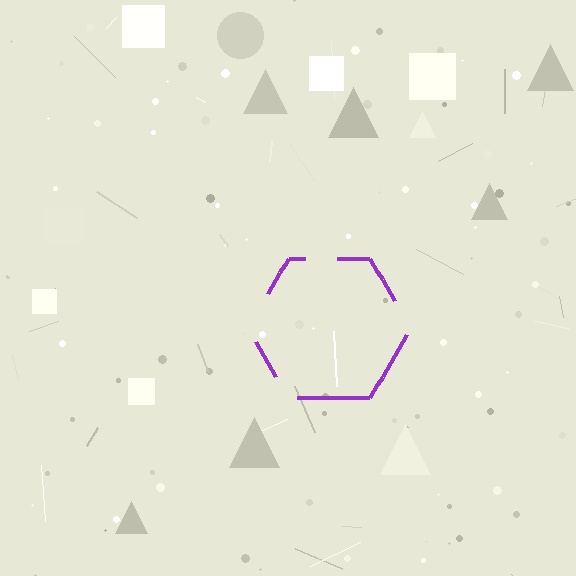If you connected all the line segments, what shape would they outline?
They would outline a hexagon.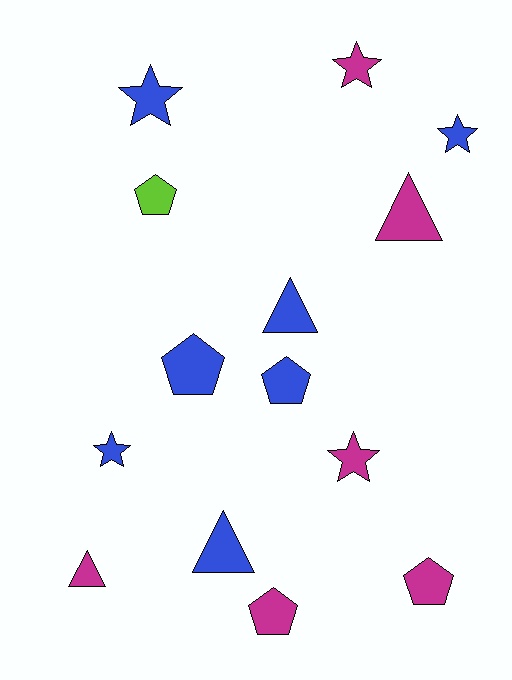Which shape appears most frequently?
Star, with 5 objects.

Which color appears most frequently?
Blue, with 7 objects.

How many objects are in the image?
There are 14 objects.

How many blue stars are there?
There are 3 blue stars.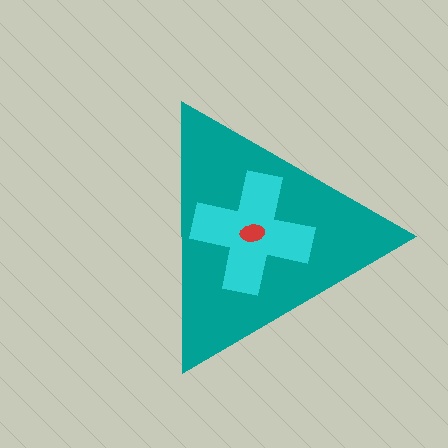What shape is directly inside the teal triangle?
The cyan cross.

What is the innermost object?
The red ellipse.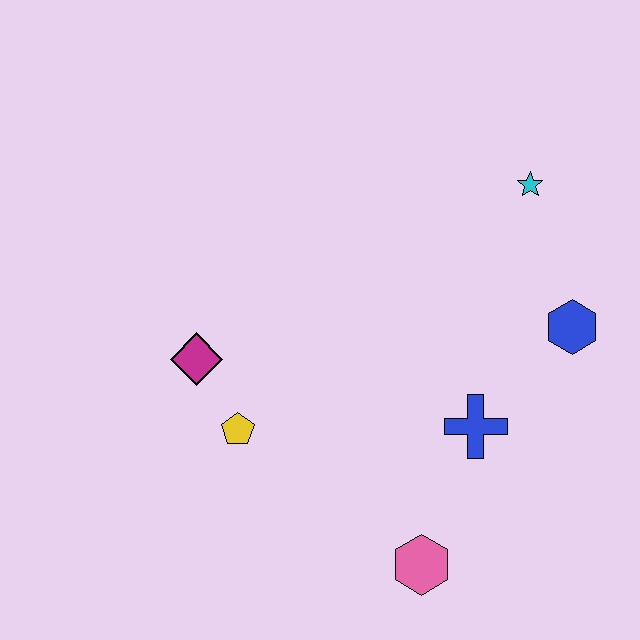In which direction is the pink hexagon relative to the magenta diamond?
The pink hexagon is to the right of the magenta diamond.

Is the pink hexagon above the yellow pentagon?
No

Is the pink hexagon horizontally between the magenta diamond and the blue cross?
Yes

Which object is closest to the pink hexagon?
The blue cross is closest to the pink hexagon.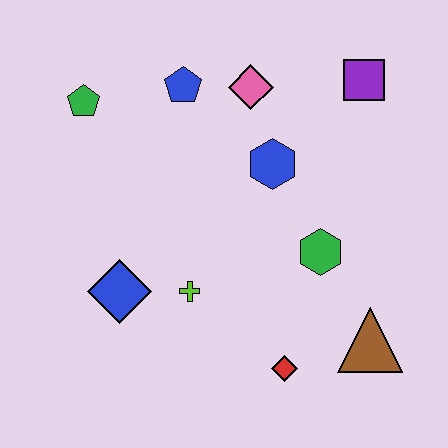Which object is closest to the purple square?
The pink diamond is closest to the purple square.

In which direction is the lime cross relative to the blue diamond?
The lime cross is to the right of the blue diamond.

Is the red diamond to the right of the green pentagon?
Yes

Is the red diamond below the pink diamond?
Yes